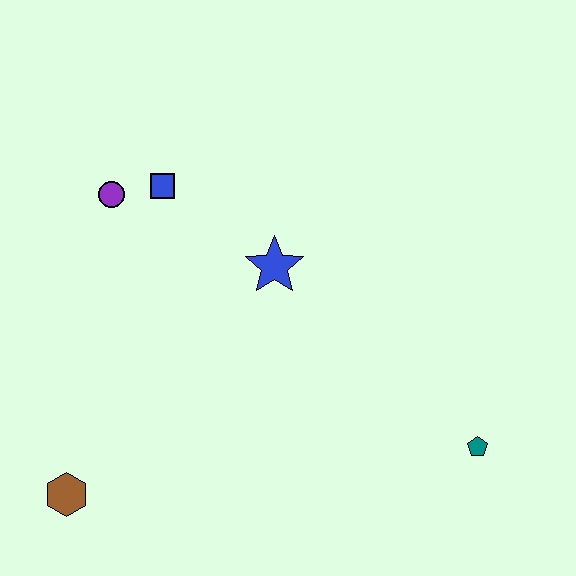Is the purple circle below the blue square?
Yes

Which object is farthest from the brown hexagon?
The teal pentagon is farthest from the brown hexagon.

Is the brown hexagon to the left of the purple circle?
Yes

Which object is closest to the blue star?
The blue square is closest to the blue star.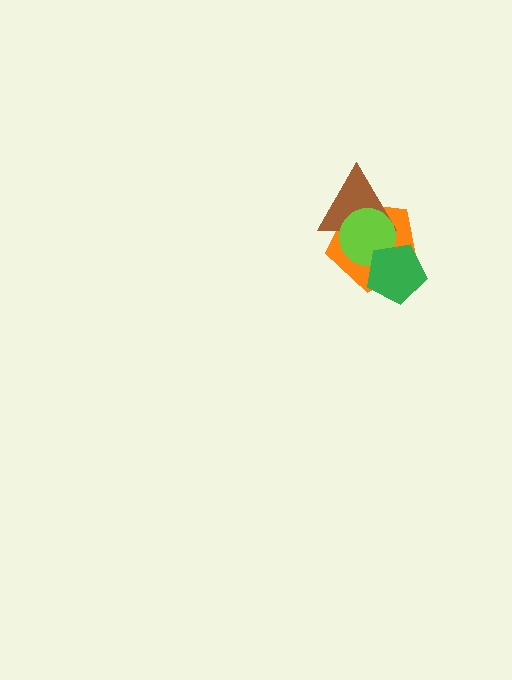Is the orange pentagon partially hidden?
Yes, it is partially covered by another shape.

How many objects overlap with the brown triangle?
2 objects overlap with the brown triangle.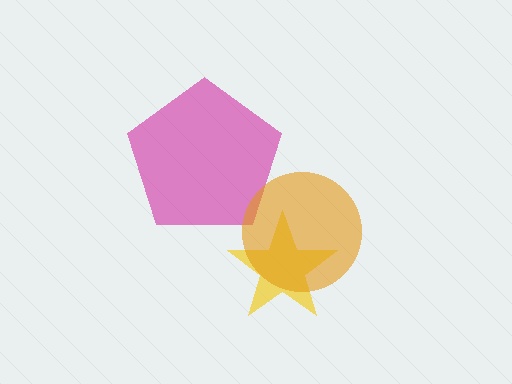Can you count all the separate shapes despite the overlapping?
Yes, there are 3 separate shapes.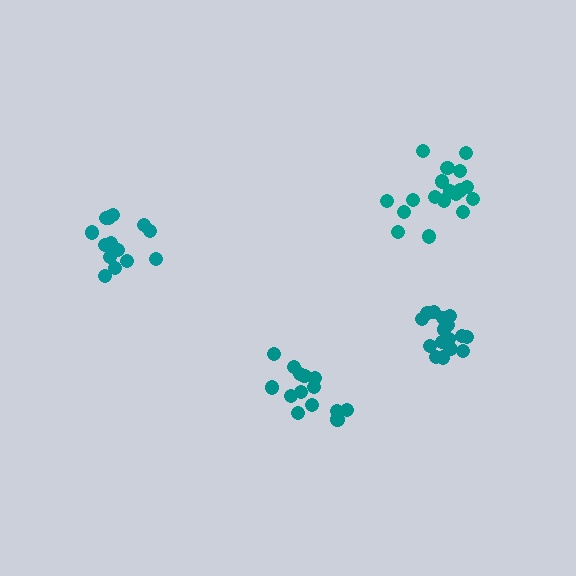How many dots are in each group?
Group 1: 18 dots, Group 2: 14 dots, Group 3: 18 dots, Group 4: 14 dots (64 total).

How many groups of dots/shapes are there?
There are 4 groups.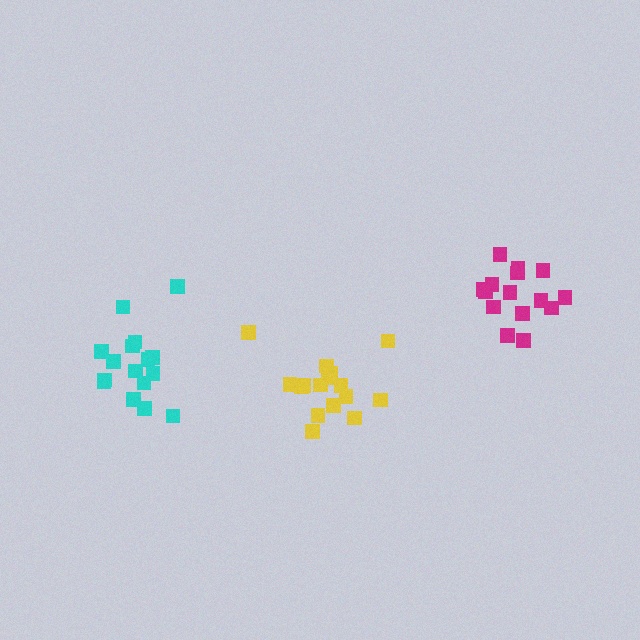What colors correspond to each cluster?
The clusters are colored: yellow, magenta, cyan.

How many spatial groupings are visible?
There are 3 spatial groupings.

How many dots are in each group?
Group 1: 16 dots, Group 2: 15 dots, Group 3: 16 dots (47 total).